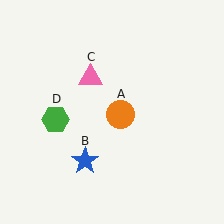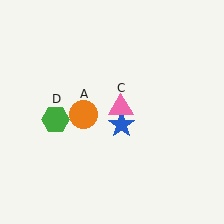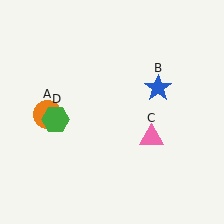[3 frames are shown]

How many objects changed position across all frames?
3 objects changed position: orange circle (object A), blue star (object B), pink triangle (object C).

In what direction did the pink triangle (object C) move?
The pink triangle (object C) moved down and to the right.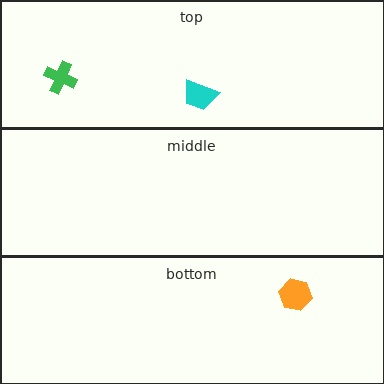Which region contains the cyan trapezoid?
The top region.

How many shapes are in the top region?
2.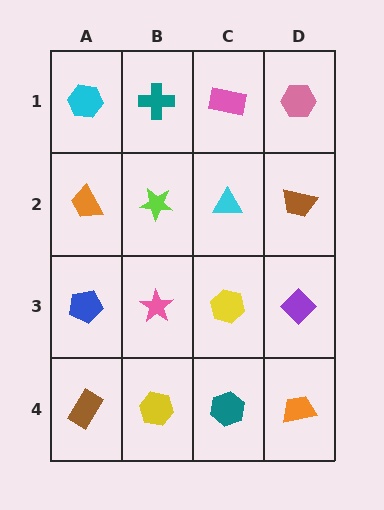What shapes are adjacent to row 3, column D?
A brown trapezoid (row 2, column D), an orange trapezoid (row 4, column D), a yellow hexagon (row 3, column C).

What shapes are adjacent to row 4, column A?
A blue pentagon (row 3, column A), a yellow hexagon (row 4, column B).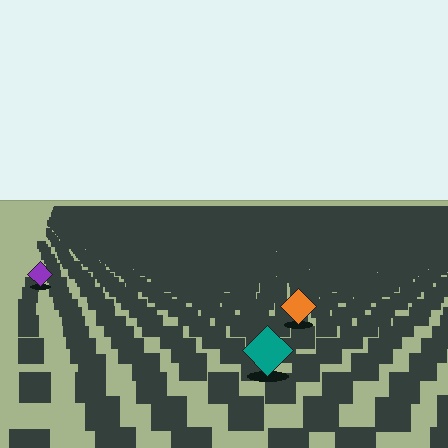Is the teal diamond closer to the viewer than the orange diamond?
Yes. The teal diamond is closer — you can tell from the texture gradient: the ground texture is coarser near it.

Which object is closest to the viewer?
The teal diamond is closest. The texture marks near it are larger and more spread out.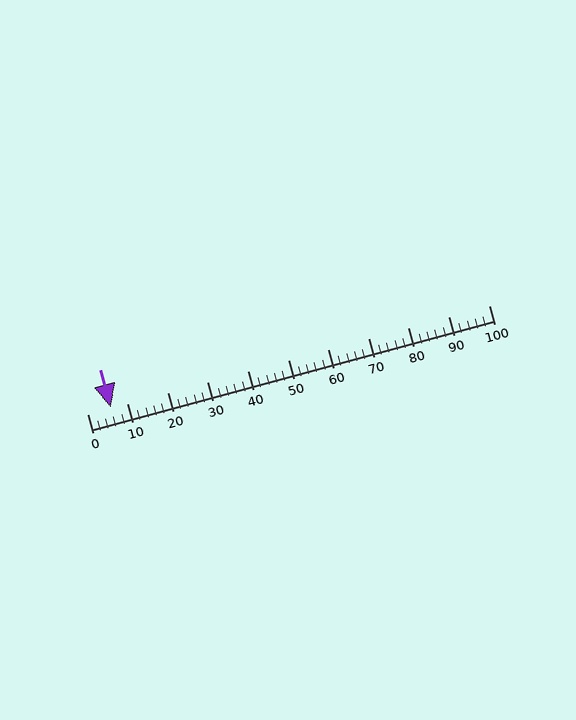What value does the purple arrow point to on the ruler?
The purple arrow points to approximately 6.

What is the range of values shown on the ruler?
The ruler shows values from 0 to 100.